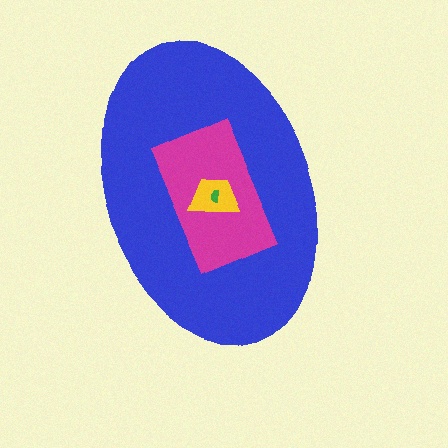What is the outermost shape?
The blue ellipse.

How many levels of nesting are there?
4.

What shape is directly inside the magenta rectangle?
The yellow trapezoid.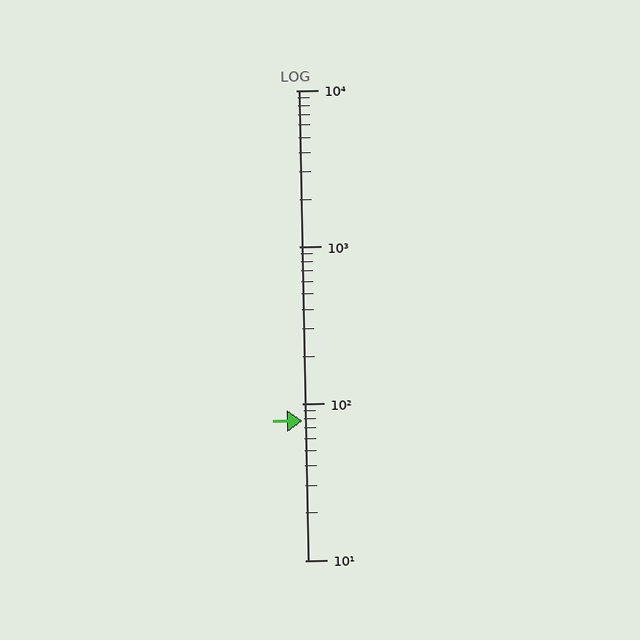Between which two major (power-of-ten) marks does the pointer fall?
The pointer is between 10 and 100.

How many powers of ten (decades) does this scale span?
The scale spans 3 decades, from 10 to 10000.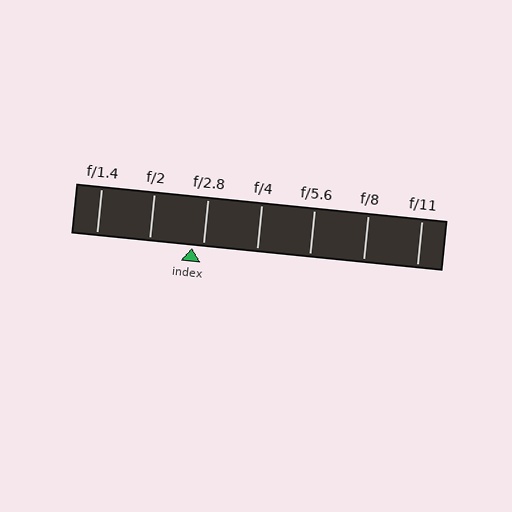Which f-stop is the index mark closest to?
The index mark is closest to f/2.8.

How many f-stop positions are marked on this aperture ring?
There are 7 f-stop positions marked.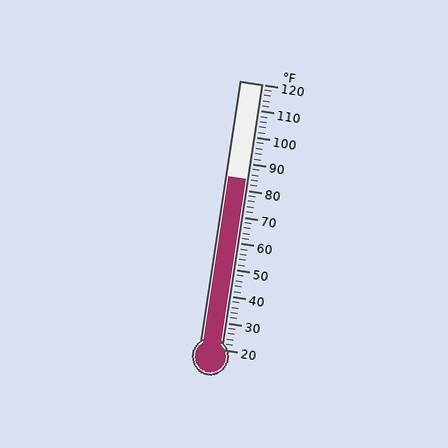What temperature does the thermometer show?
The thermometer shows approximately 84°F.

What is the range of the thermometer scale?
The thermometer scale ranges from 20°F to 120°F.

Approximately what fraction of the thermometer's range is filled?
The thermometer is filled to approximately 65% of its range.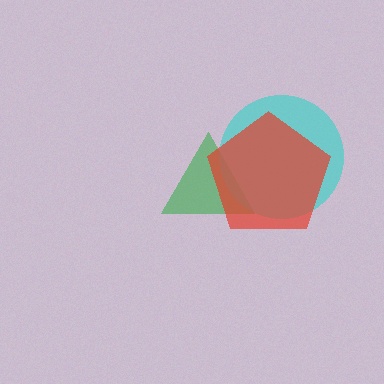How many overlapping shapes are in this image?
There are 3 overlapping shapes in the image.